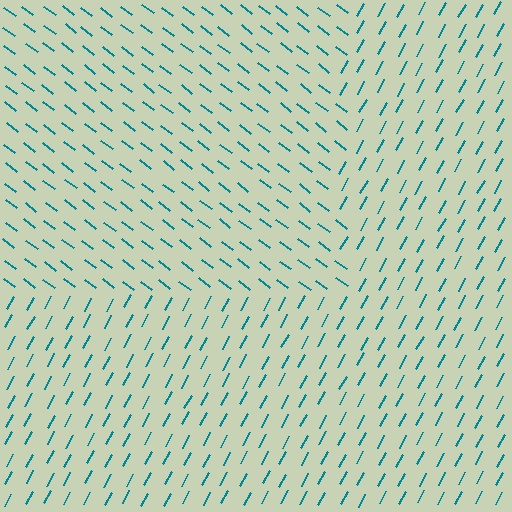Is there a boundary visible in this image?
Yes, there is a texture boundary formed by a change in line orientation.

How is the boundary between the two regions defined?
The boundary is defined purely by a change in line orientation (approximately 81 degrees difference). All lines are the same color and thickness.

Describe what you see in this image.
The image is filled with small teal line segments. A rectangle region in the image has lines oriented differently from the surrounding lines, creating a visible texture boundary.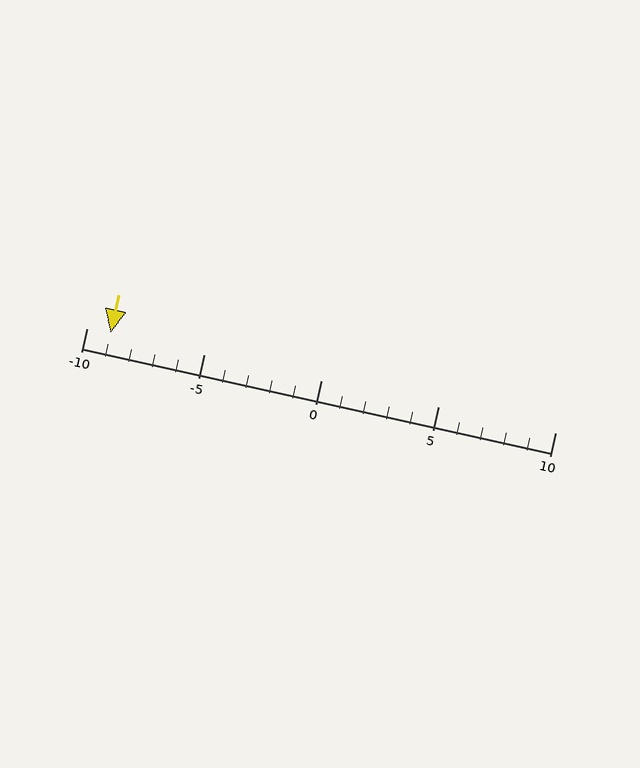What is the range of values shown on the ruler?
The ruler shows values from -10 to 10.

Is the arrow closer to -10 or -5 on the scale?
The arrow is closer to -10.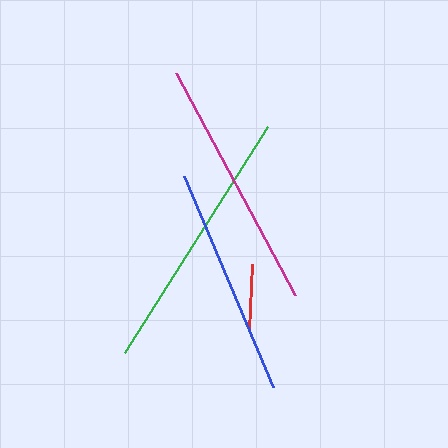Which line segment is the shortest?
The red line is the shortest at approximately 65 pixels.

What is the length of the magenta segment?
The magenta segment is approximately 252 pixels long.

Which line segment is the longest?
The green line is the longest at approximately 267 pixels.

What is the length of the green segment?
The green segment is approximately 267 pixels long.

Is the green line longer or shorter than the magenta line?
The green line is longer than the magenta line.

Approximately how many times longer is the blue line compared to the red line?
The blue line is approximately 3.5 times the length of the red line.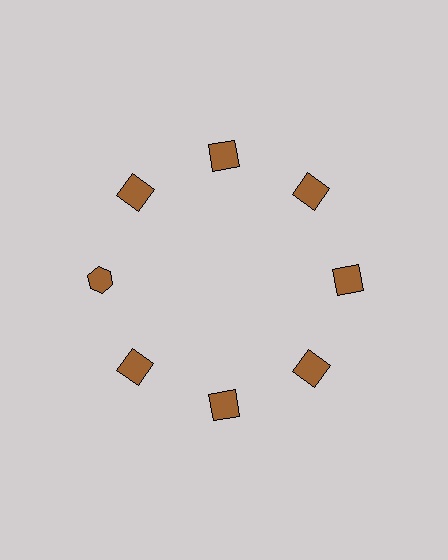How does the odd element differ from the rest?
It has a different shape: hexagon instead of square.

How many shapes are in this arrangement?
There are 8 shapes arranged in a ring pattern.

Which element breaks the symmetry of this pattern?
The brown hexagon at roughly the 9 o'clock position breaks the symmetry. All other shapes are brown squares.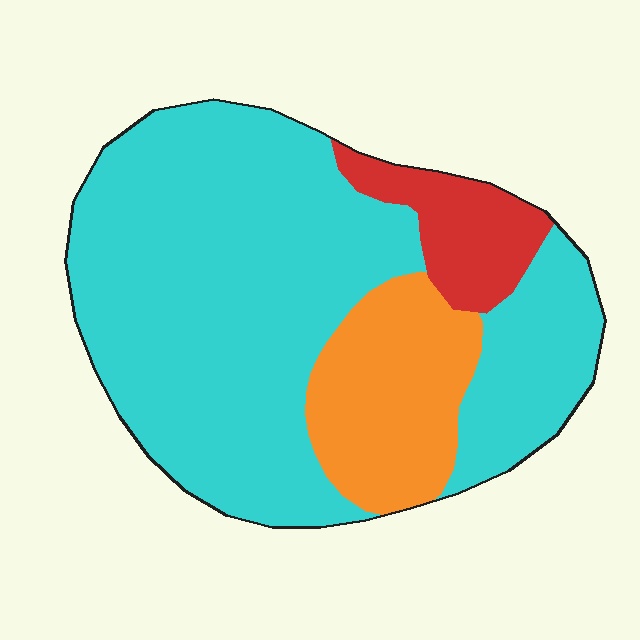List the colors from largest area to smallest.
From largest to smallest: cyan, orange, red.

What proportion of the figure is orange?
Orange covers roughly 20% of the figure.